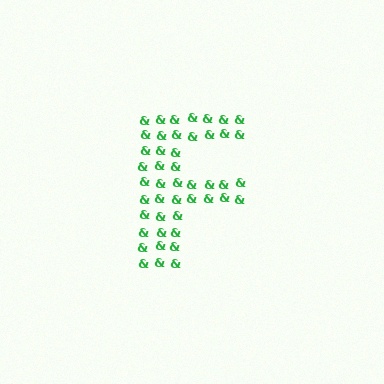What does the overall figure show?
The overall figure shows the letter F.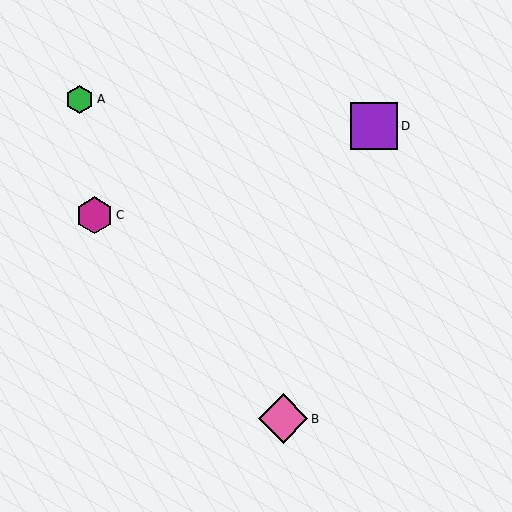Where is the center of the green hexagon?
The center of the green hexagon is at (80, 99).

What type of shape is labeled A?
Shape A is a green hexagon.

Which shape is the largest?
The pink diamond (labeled B) is the largest.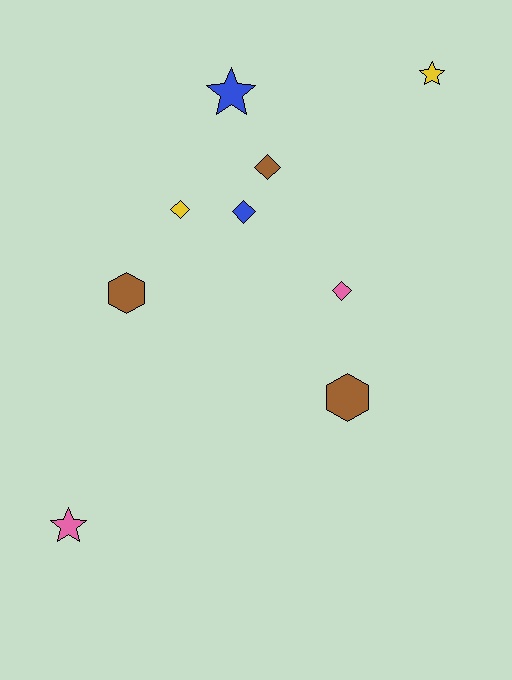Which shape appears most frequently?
Diamond, with 4 objects.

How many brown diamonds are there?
There is 1 brown diamond.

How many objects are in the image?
There are 9 objects.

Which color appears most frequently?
Brown, with 3 objects.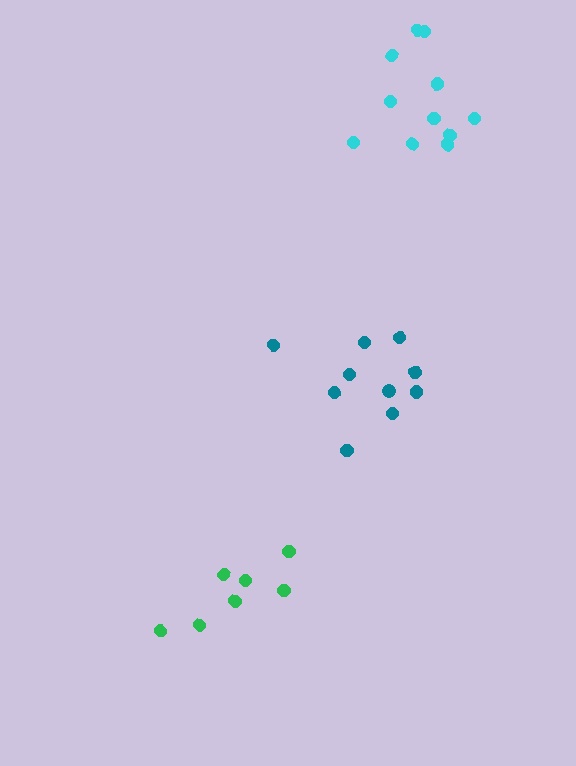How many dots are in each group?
Group 1: 11 dots, Group 2: 7 dots, Group 3: 10 dots (28 total).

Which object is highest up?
The cyan cluster is topmost.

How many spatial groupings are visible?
There are 3 spatial groupings.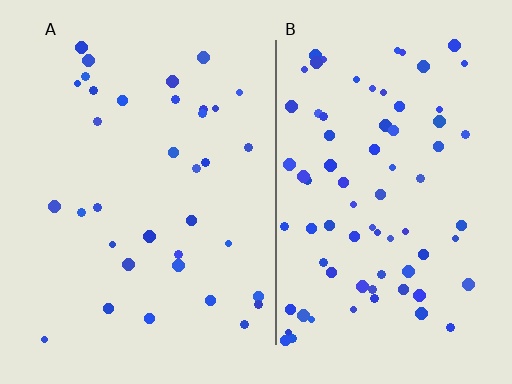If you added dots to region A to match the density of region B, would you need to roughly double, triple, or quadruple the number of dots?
Approximately double.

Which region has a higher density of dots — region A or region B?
B (the right).